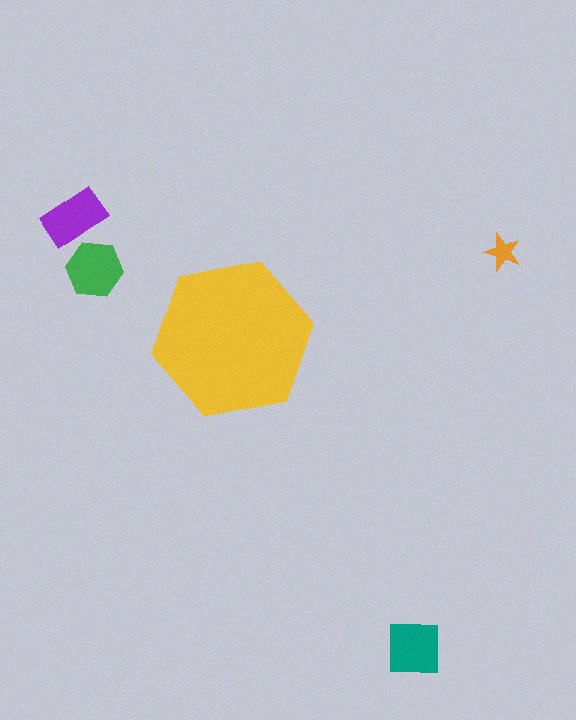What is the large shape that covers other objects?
A yellow hexagon.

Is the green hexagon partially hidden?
No, the green hexagon is fully visible.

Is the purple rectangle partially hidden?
No, the purple rectangle is fully visible.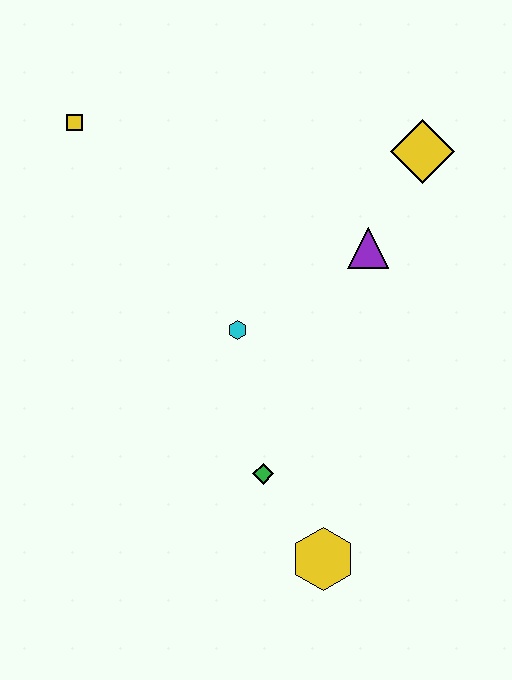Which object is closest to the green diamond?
The yellow hexagon is closest to the green diamond.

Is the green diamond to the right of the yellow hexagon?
No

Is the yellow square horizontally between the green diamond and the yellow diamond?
No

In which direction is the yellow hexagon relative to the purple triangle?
The yellow hexagon is below the purple triangle.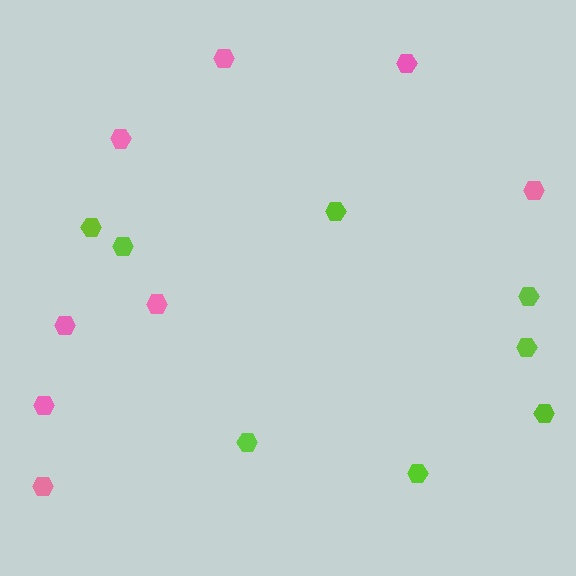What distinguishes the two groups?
There are 2 groups: one group of pink hexagons (8) and one group of lime hexagons (8).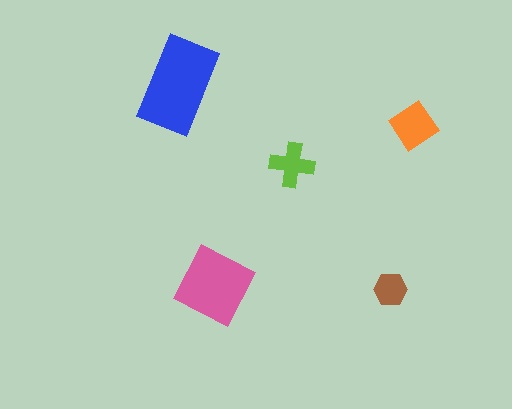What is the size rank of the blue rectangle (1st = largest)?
1st.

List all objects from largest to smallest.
The blue rectangle, the pink diamond, the orange diamond, the lime cross, the brown hexagon.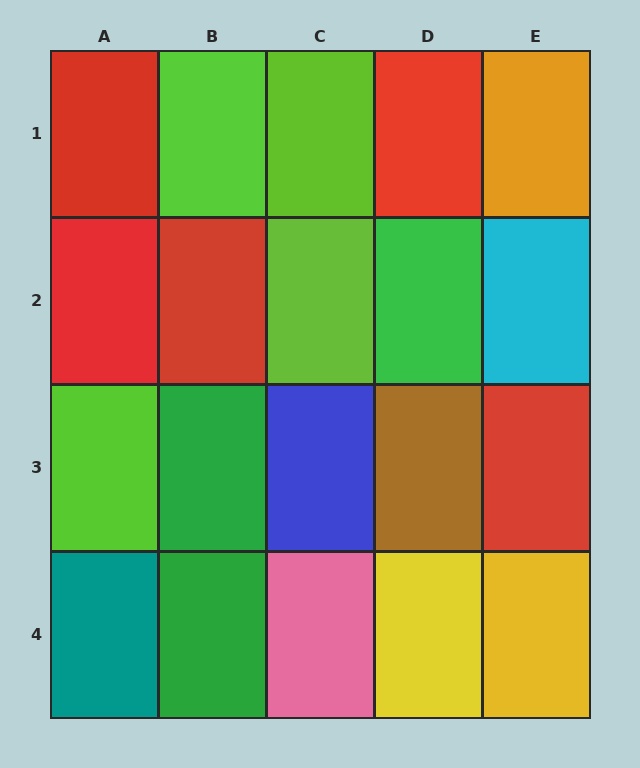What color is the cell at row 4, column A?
Teal.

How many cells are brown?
1 cell is brown.